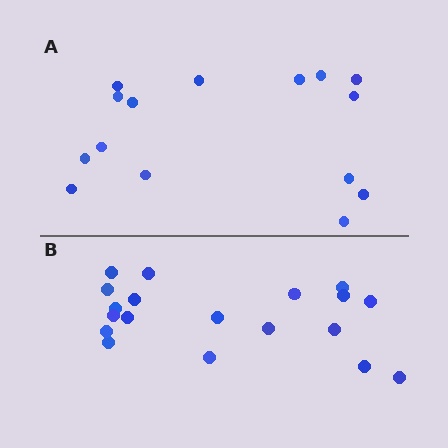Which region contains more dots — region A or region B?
Region B (the bottom region) has more dots.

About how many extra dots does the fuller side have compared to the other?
Region B has about 4 more dots than region A.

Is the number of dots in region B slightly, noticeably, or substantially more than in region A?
Region B has noticeably more, but not dramatically so. The ratio is roughly 1.3 to 1.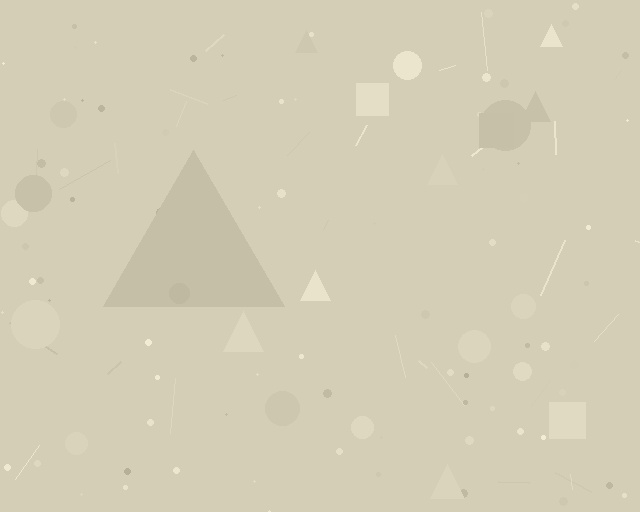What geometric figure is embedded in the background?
A triangle is embedded in the background.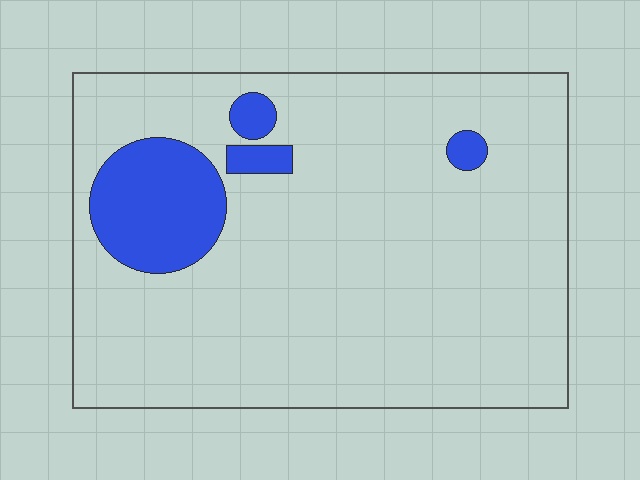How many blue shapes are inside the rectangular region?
4.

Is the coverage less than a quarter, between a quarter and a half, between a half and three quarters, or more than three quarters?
Less than a quarter.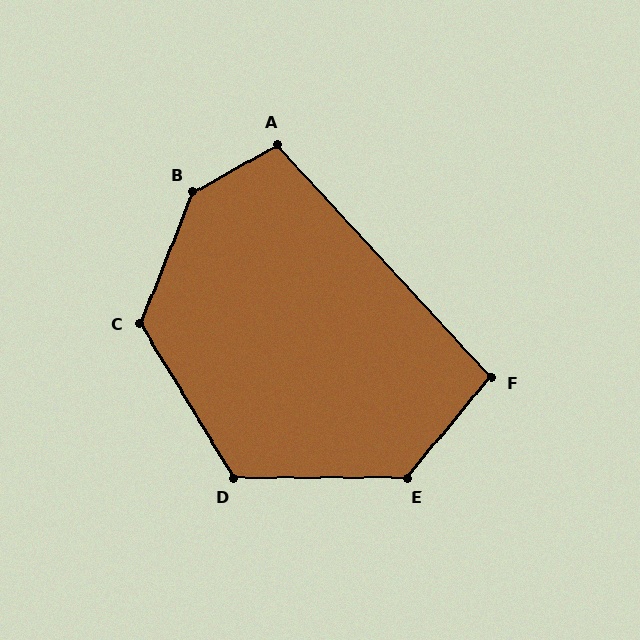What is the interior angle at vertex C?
Approximately 127 degrees (obtuse).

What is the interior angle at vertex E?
Approximately 130 degrees (obtuse).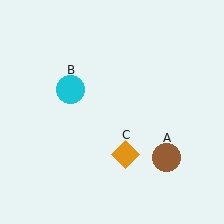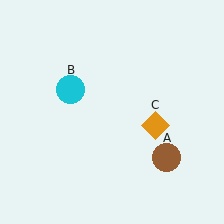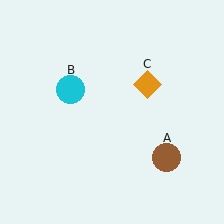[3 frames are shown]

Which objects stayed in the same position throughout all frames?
Brown circle (object A) and cyan circle (object B) remained stationary.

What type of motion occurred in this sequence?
The orange diamond (object C) rotated counterclockwise around the center of the scene.